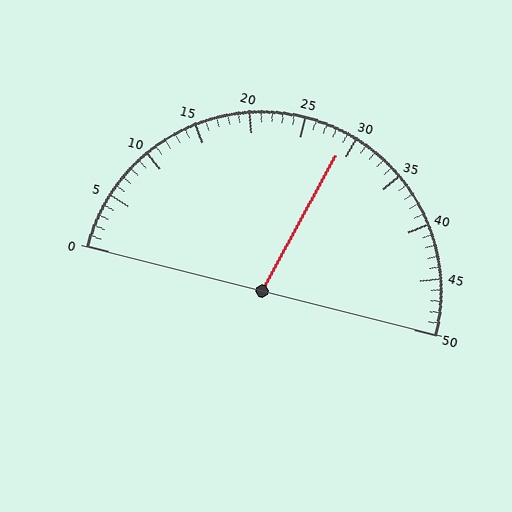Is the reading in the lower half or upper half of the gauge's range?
The reading is in the upper half of the range (0 to 50).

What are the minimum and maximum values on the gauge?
The gauge ranges from 0 to 50.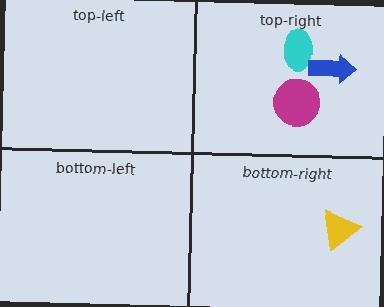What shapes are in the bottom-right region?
The yellow triangle.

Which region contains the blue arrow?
The top-right region.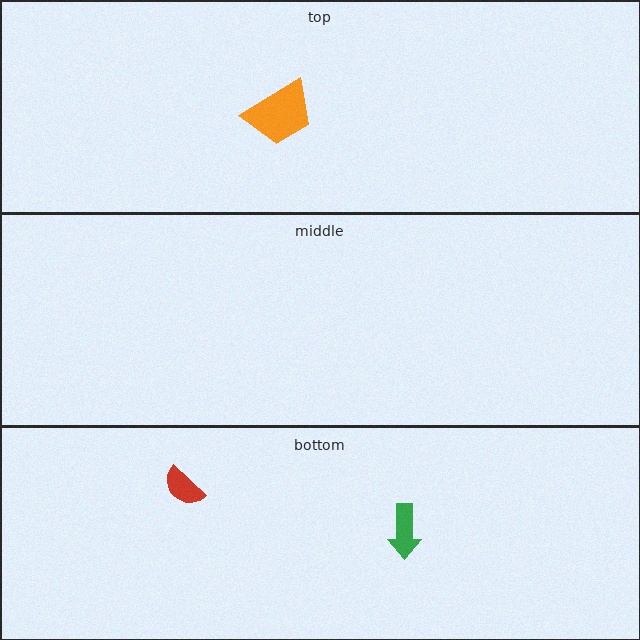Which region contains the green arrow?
The bottom region.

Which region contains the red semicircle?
The bottom region.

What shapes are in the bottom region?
The green arrow, the red semicircle.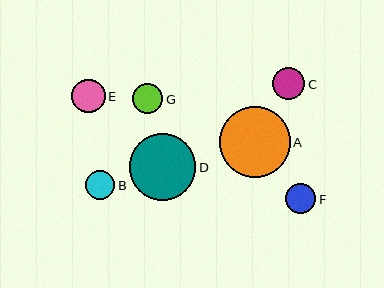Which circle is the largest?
Circle A is the largest with a size of approximately 71 pixels.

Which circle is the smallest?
Circle B is the smallest with a size of approximately 29 pixels.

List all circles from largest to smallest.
From largest to smallest: A, D, E, C, G, F, B.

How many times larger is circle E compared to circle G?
Circle E is approximately 1.1 times the size of circle G.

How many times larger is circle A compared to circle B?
Circle A is approximately 2.5 times the size of circle B.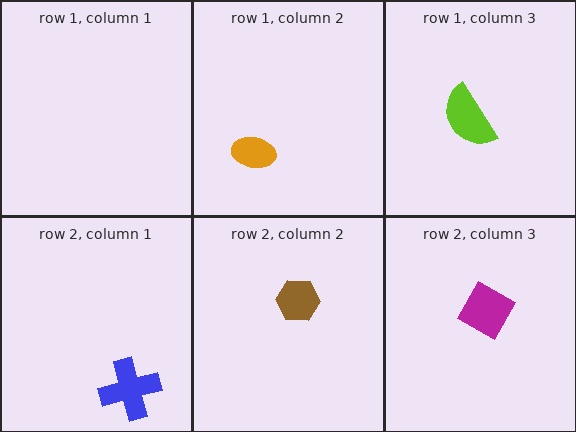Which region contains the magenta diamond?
The row 2, column 3 region.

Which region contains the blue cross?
The row 2, column 1 region.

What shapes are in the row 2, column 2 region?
The brown hexagon.